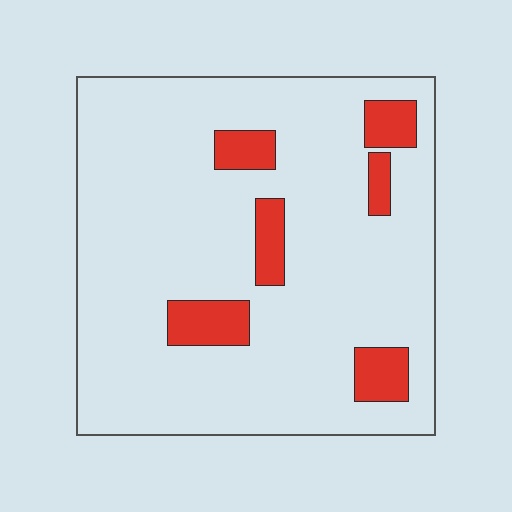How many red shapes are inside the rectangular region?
6.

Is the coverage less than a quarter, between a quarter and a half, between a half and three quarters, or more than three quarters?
Less than a quarter.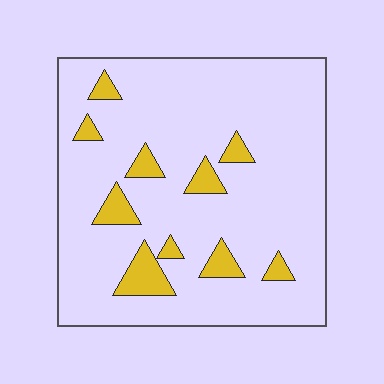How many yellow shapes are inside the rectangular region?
10.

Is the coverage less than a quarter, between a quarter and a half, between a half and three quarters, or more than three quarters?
Less than a quarter.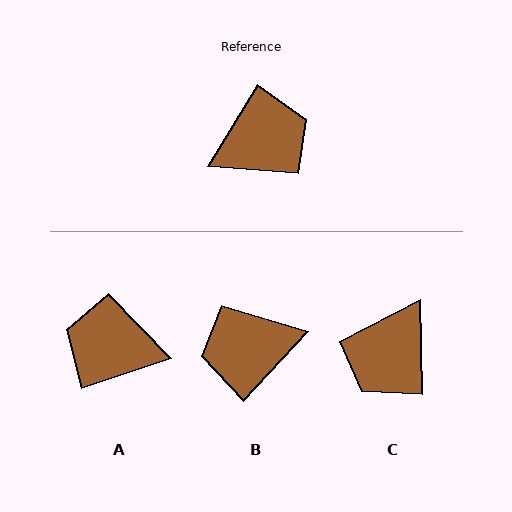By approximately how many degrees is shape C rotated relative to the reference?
Approximately 148 degrees clockwise.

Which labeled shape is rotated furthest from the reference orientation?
B, about 168 degrees away.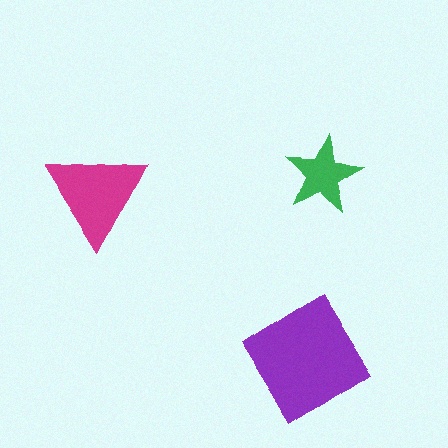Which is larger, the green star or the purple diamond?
The purple diamond.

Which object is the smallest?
The green star.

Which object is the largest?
The purple diamond.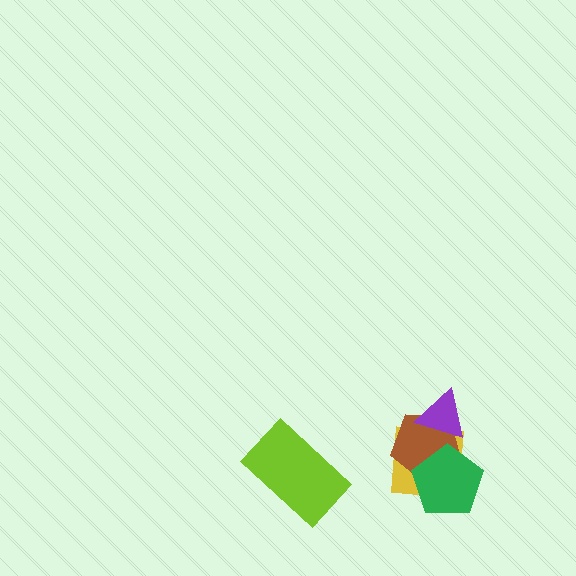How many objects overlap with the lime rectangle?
0 objects overlap with the lime rectangle.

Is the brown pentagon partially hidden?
Yes, it is partially covered by another shape.